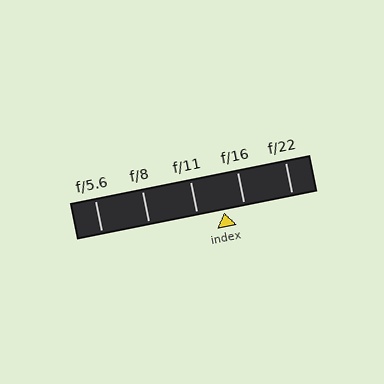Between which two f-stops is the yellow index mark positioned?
The index mark is between f/11 and f/16.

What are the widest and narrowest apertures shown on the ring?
The widest aperture shown is f/5.6 and the narrowest is f/22.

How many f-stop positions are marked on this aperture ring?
There are 5 f-stop positions marked.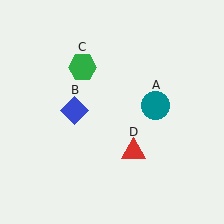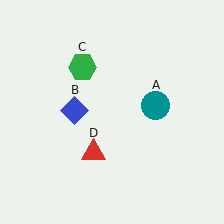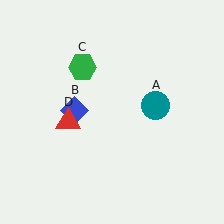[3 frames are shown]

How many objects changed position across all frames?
1 object changed position: red triangle (object D).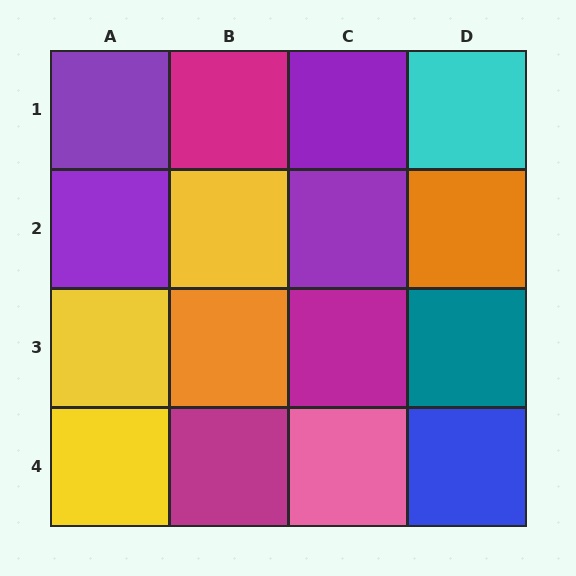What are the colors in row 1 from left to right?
Purple, magenta, purple, cyan.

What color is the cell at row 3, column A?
Yellow.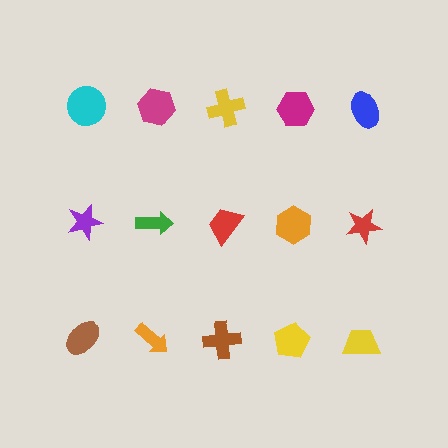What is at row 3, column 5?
A yellow trapezoid.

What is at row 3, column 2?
An orange arrow.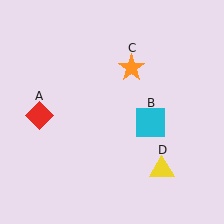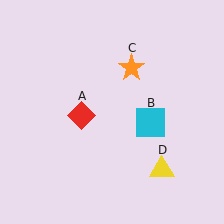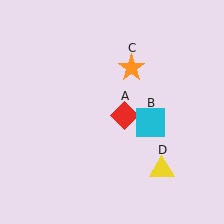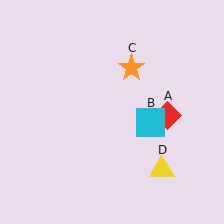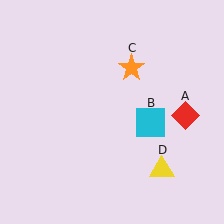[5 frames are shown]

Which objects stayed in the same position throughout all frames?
Cyan square (object B) and orange star (object C) and yellow triangle (object D) remained stationary.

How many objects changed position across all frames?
1 object changed position: red diamond (object A).